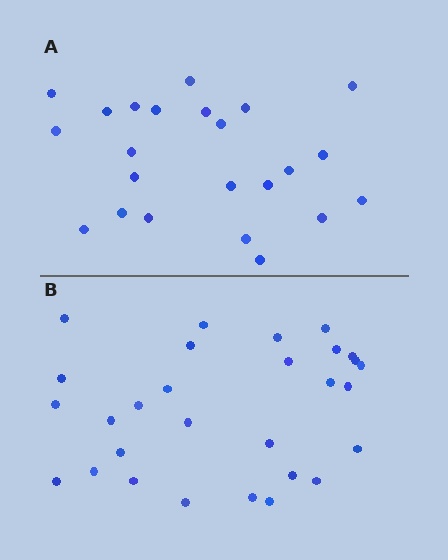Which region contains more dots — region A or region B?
Region B (the bottom region) has more dots.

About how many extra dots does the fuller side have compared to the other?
Region B has about 6 more dots than region A.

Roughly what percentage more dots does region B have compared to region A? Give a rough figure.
About 25% more.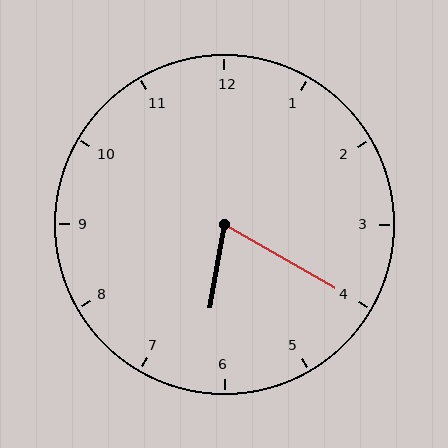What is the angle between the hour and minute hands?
Approximately 70 degrees.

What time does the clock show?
6:20.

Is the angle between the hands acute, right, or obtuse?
It is acute.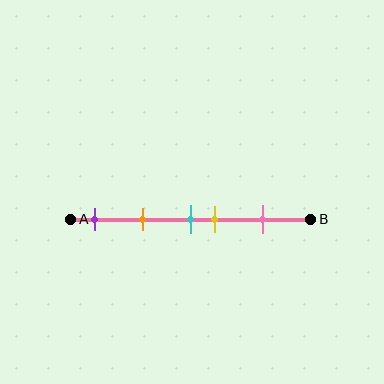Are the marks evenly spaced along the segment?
No, the marks are not evenly spaced.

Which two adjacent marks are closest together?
The cyan and yellow marks are the closest adjacent pair.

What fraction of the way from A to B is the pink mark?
The pink mark is approximately 80% (0.8) of the way from A to B.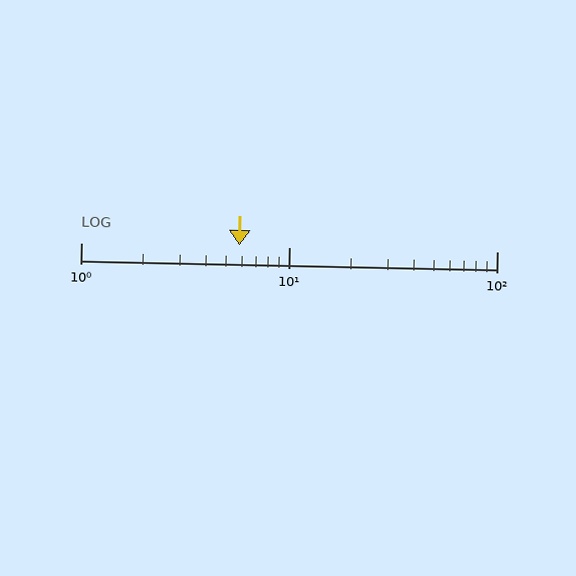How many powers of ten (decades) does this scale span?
The scale spans 2 decades, from 1 to 100.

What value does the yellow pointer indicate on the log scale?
The pointer indicates approximately 5.8.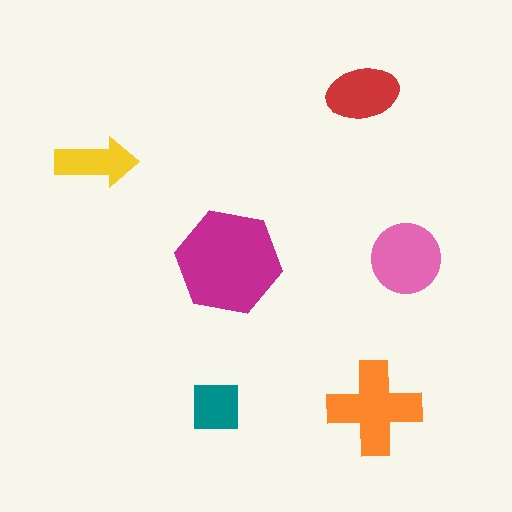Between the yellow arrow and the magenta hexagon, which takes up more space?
The magenta hexagon.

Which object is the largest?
The magenta hexagon.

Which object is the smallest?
The teal square.